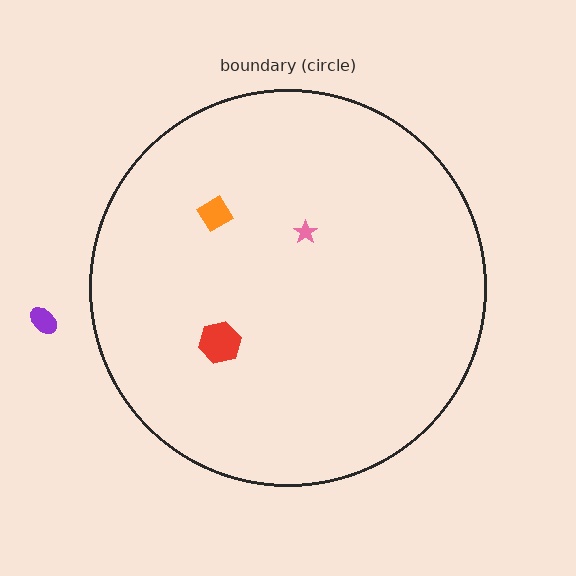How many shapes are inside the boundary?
3 inside, 1 outside.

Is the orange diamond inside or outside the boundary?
Inside.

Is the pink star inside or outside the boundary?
Inside.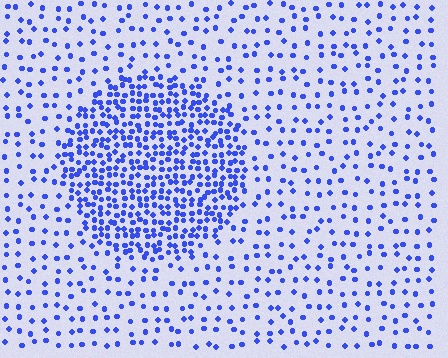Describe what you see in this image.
The image contains small blue elements arranged at two different densities. A circle-shaped region is visible where the elements are more densely packed than the surrounding area.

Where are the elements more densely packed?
The elements are more densely packed inside the circle boundary.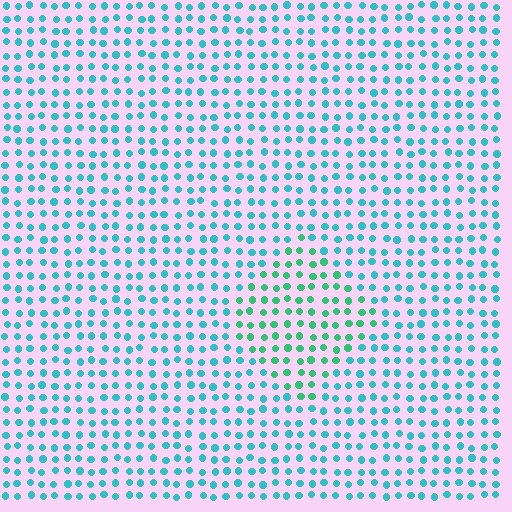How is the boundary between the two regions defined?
The boundary is defined purely by a slight shift in hue (about 35 degrees). Spacing, size, and orientation are identical on both sides.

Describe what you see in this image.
The image is filled with small cyan elements in a uniform arrangement. A diamond-shaped region is visible where the elements are tinted to a slightly different hue, forming a subtle color boundary.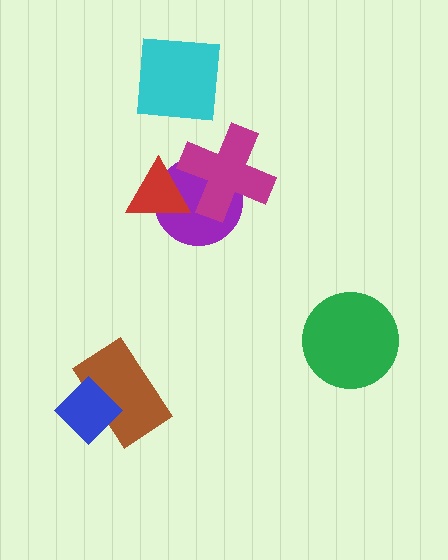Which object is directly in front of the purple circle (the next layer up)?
The red triangle is directly in front of the purple circle.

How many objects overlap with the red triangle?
2 objects overlap with the red triangle.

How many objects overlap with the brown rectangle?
1 object overlaps with the brown rectangle.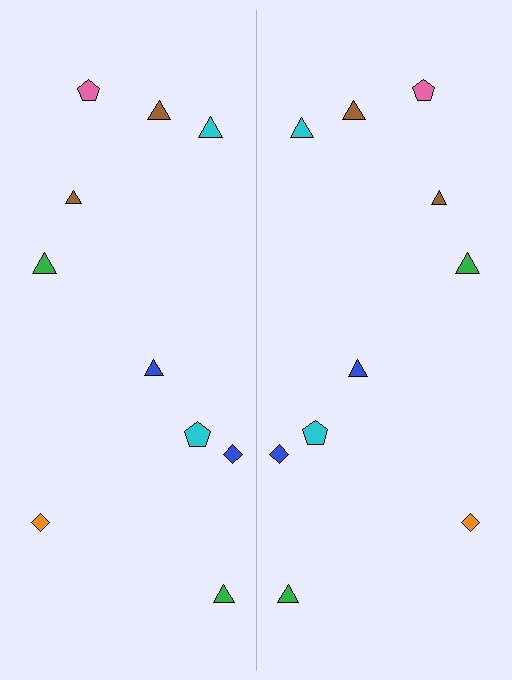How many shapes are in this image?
There are 20 shapes in this image.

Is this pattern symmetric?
Yes, this pattern has bilateral (reflection) symmetry.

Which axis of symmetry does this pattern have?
The pattern has a vertical axis of symmetry running through the center of the image.